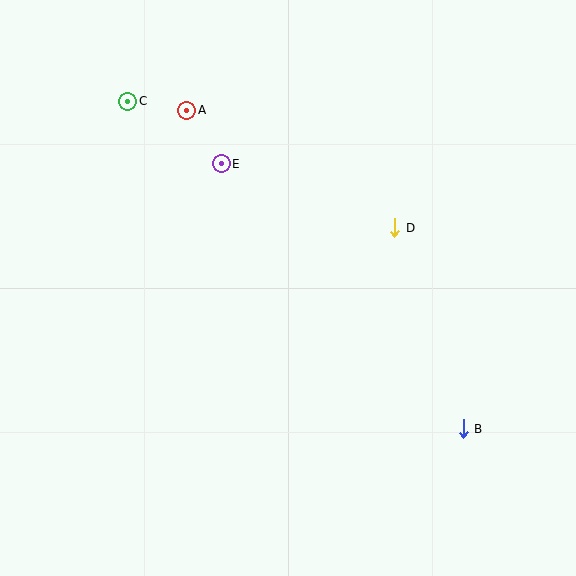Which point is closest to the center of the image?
Point D at (395, 228) is closest to the center.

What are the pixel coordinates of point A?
Point A is at (187, 110).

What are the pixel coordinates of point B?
Point B is at (463, 429).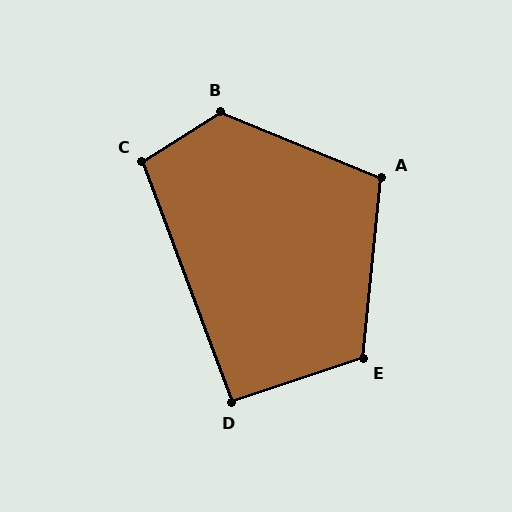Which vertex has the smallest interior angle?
D, at approximately 92 degrees.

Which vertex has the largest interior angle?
B, at approximately 126 degrees.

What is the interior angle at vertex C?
Approximately 102 degrees (obtuse).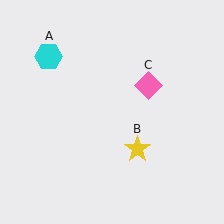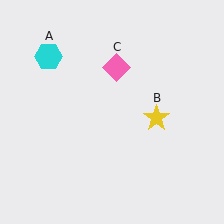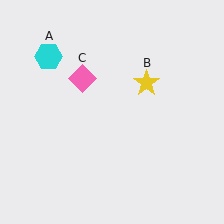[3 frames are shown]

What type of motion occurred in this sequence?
The yellow star (object B), pink diamond (object C) rotated counterclockwise around the center of the scene.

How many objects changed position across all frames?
2 objects changed position: yellow star (object B), pink diamond (object C).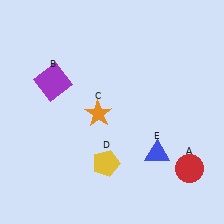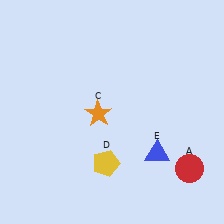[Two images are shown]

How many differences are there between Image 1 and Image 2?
There is 1 difference between the two images.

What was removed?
The purple square (B) was removed in Image 2.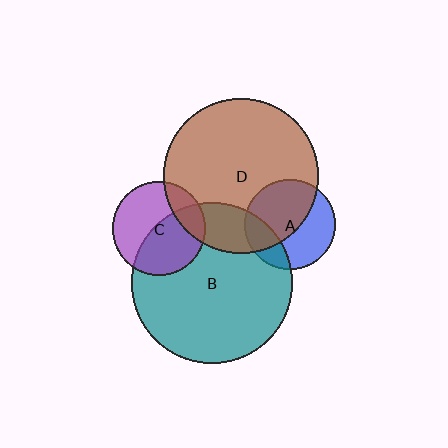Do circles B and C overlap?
Yes.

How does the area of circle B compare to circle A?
Approximately 3.1 times.